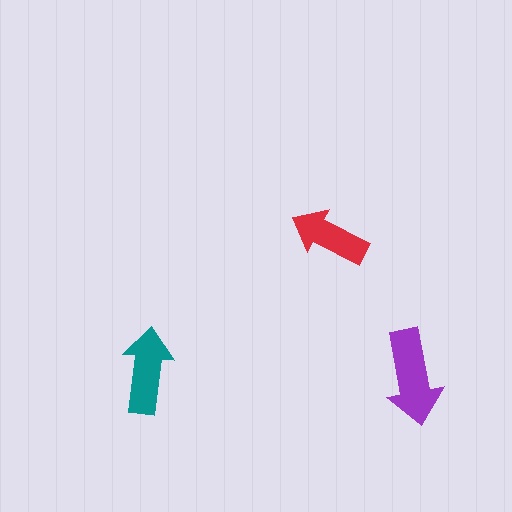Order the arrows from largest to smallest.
the purple one, the teal one, the red one.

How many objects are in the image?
There are 3 objects in the image.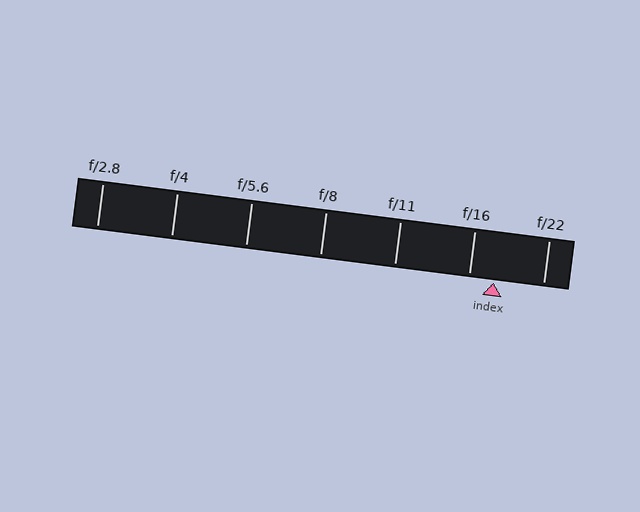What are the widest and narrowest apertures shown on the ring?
The widest aperture shown is f/2.8 and the narrowest is f/22.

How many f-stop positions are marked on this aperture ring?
There are 7 f-stop positions marked.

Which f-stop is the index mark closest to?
The index mark is closest to f/16.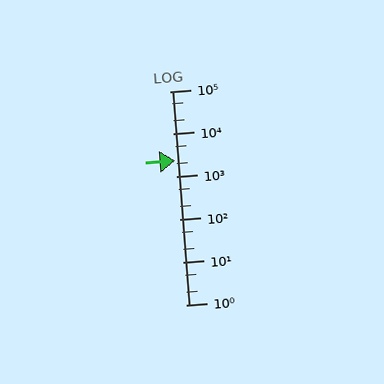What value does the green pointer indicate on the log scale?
The pointer indicates approximately 2400.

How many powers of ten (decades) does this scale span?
The scale spans 5 decades, from 1 to 100000.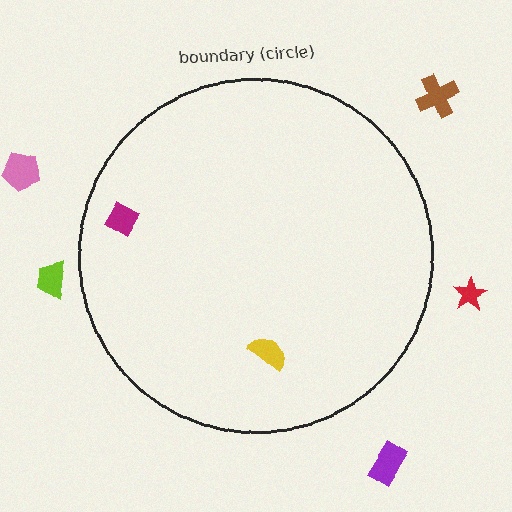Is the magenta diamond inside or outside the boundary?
Inside.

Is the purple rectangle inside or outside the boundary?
Outside.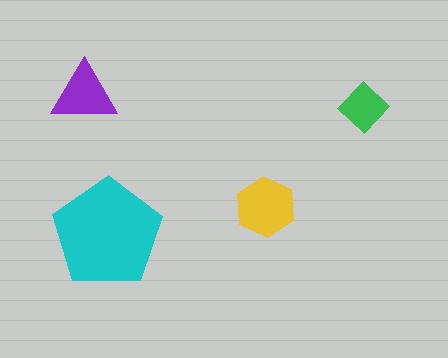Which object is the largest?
The cyan pentagon.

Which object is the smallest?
The green diamond.